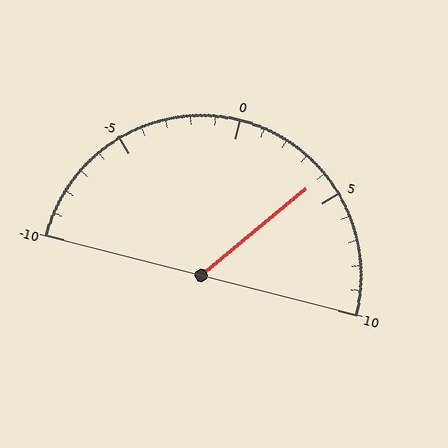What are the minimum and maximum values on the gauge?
The gauge ranges from -10 to 10.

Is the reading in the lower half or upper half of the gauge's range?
The reading is in the upper half of the range (-10 to 10).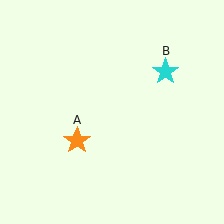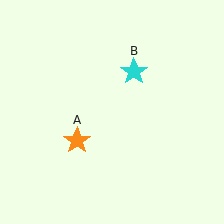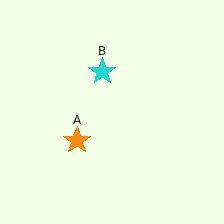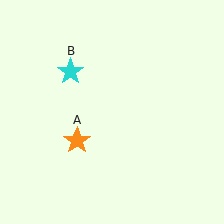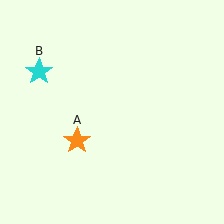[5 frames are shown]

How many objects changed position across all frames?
1 object changed position: cyan star (object B).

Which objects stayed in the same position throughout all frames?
Orange star (object A) remained stationary.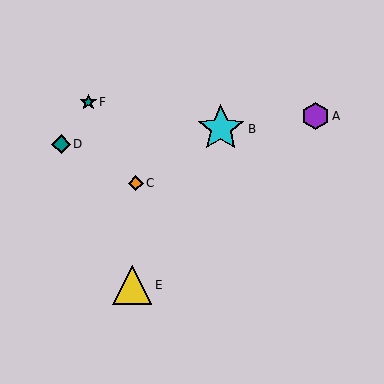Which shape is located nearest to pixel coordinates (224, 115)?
The cyan star (labeled B) at (221, 129) is nearest to that location.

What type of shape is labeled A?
Shape A is a purple hexagon.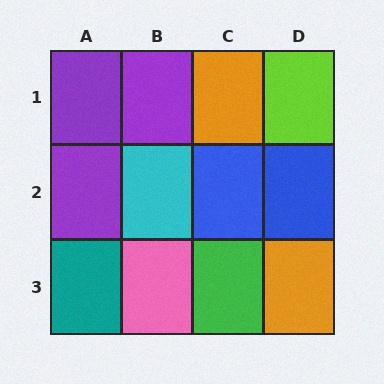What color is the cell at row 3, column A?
Teal.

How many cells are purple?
3 cells are purple.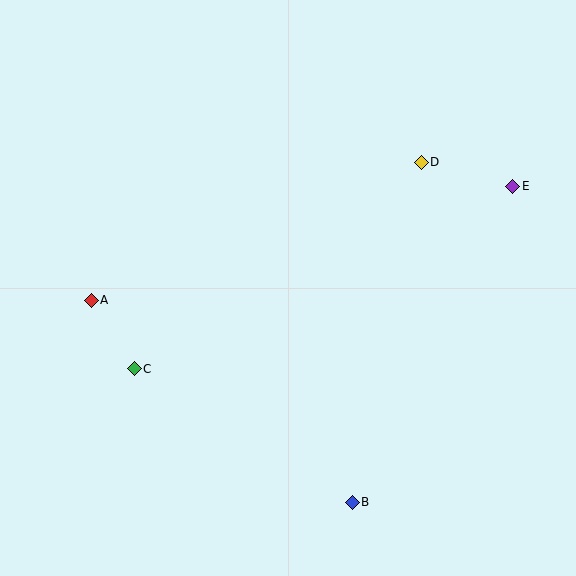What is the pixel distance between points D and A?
The distance between D and A is 358 pixels.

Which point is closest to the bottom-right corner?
Point B is closest to the bottom-right corner.